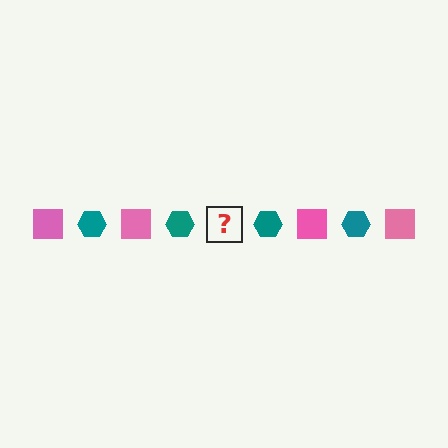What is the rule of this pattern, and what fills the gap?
The rule is that the pattern alternates between pink square and teal hexagon. The gap should be filled with a pink square.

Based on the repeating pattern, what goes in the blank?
The blank should be a pink square.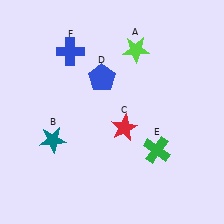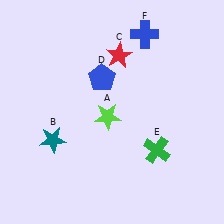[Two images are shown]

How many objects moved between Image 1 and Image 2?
3 objects moved between the two images.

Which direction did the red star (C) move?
The red star (C) moved up.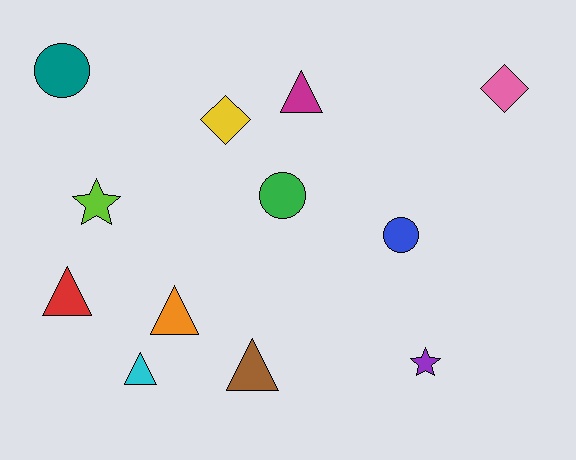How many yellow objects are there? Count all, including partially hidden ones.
There is 1 yellow object.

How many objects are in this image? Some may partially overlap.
There are 12 objects.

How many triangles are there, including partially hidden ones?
There are 5 triangles.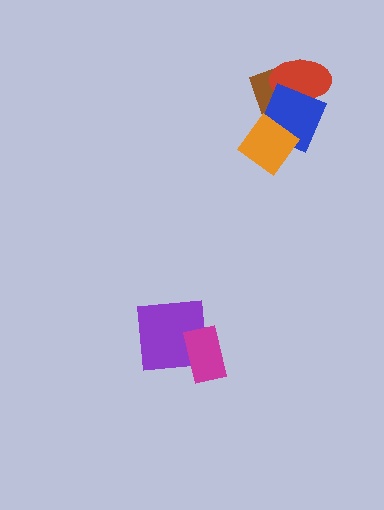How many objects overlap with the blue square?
3 objects overlap with the blue square.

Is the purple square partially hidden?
Yes, it is partially covered by another shape.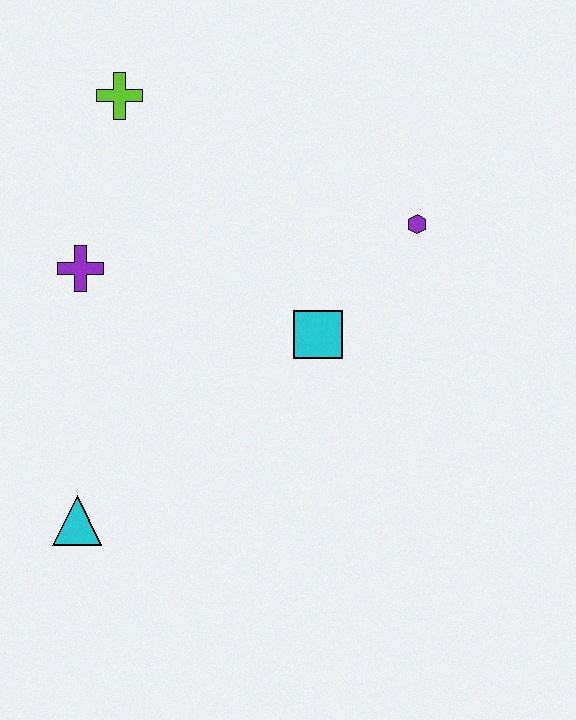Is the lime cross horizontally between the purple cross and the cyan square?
Yes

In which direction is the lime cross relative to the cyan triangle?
The lime cross is above the cyan triangle.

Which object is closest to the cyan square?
The purple hexagon is closest to the cyan square.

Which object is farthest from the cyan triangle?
The purple hexagon is farthest from the cyan triangle.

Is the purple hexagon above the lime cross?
No